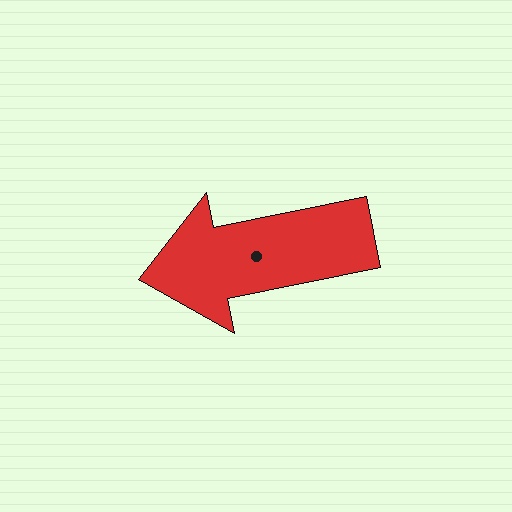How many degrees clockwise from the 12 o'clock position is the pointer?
Approximately 259 degrees.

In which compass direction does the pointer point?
West.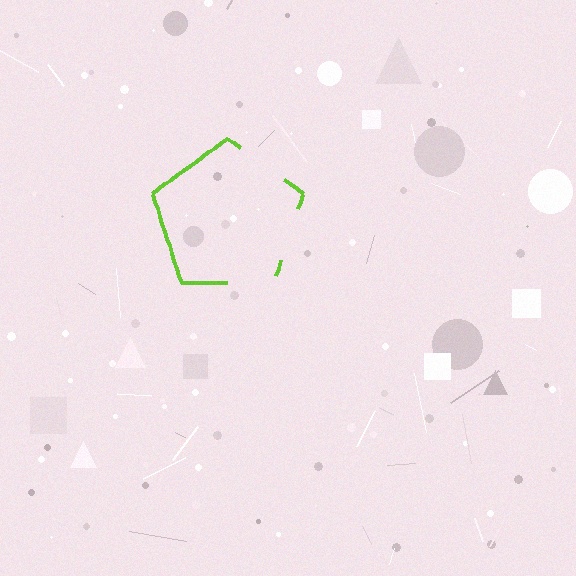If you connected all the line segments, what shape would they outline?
They would outline a pentagon.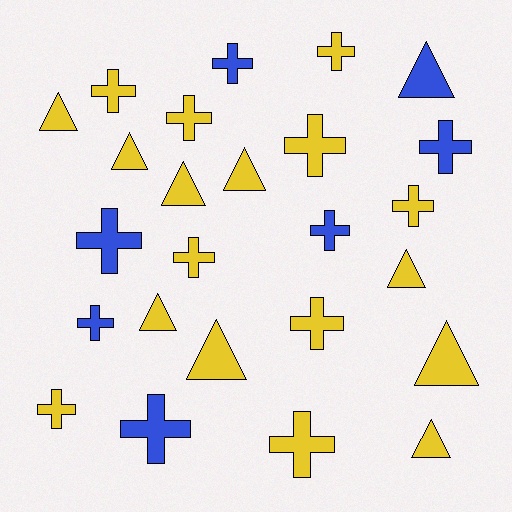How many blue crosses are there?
There are 6 blue crosses.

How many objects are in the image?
There are 25 objects.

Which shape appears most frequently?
Cross, with 15 objects.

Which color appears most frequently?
Yellow, with 18 objects.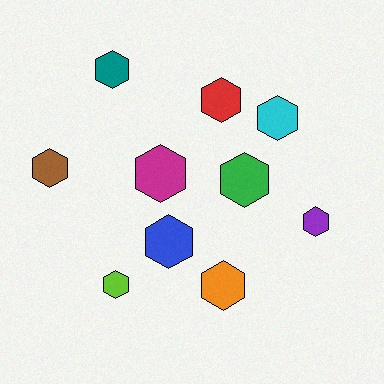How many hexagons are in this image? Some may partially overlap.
There are 10 hexagons.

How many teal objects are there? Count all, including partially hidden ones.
There is 1 teal object.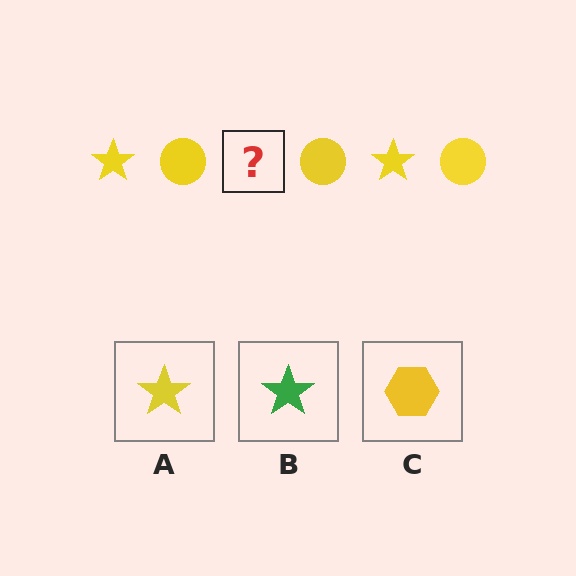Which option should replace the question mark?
Option A.